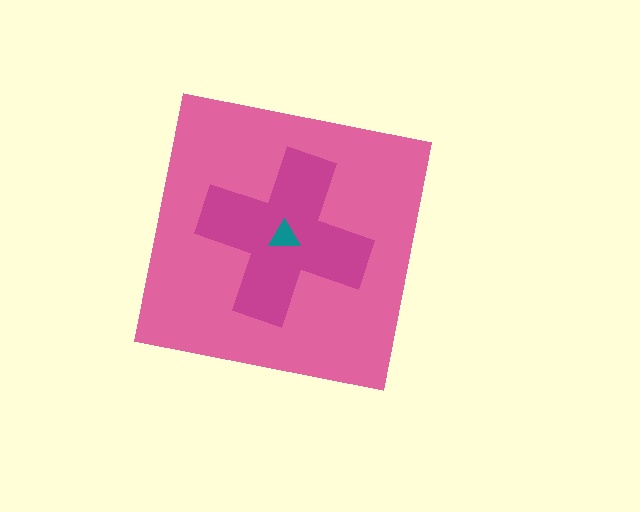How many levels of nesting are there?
3.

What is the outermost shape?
The pink square.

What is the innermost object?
The teal triangle.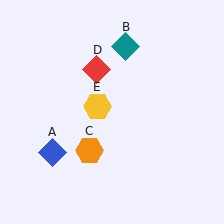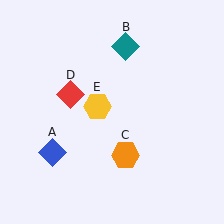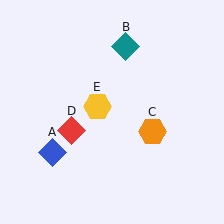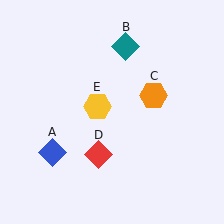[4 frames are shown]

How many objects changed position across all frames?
2 objects changed position: orange hexagon (object C), red diamond (object D).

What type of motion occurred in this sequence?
The orange hexagon (object C), red diamond (object D) rotated counterclockwise around the center of the scene.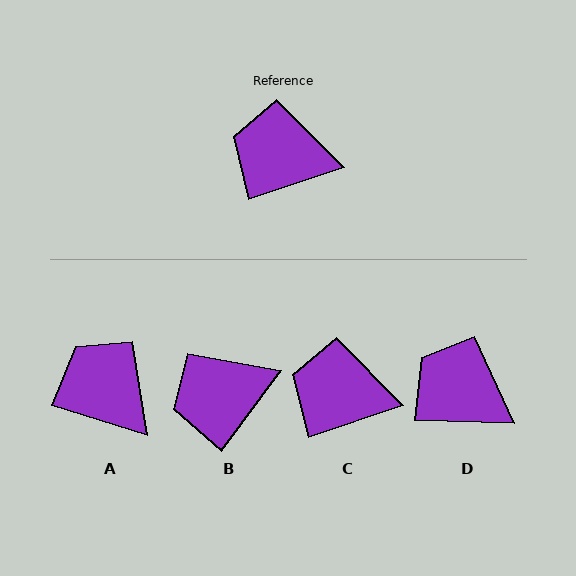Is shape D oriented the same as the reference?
No, it is off by about 20 degrees.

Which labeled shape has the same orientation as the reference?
C.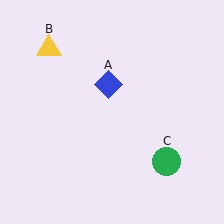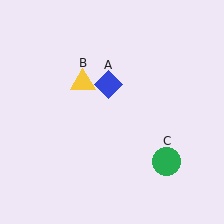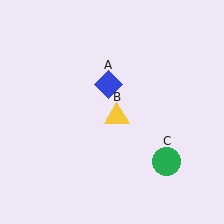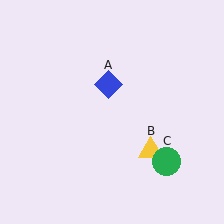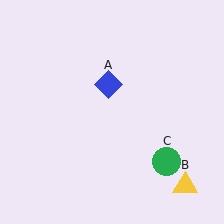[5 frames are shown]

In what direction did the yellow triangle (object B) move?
The yellow triangle (object B) moved down and to the right.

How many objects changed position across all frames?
1 object changed position: yellow triangle (object B).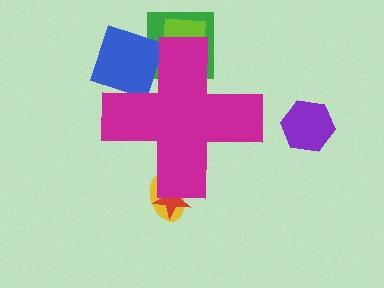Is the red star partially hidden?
Yes, the red star is partially hidden behind the magenta cross.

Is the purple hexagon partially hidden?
No, the purple hexagon is fully visible.